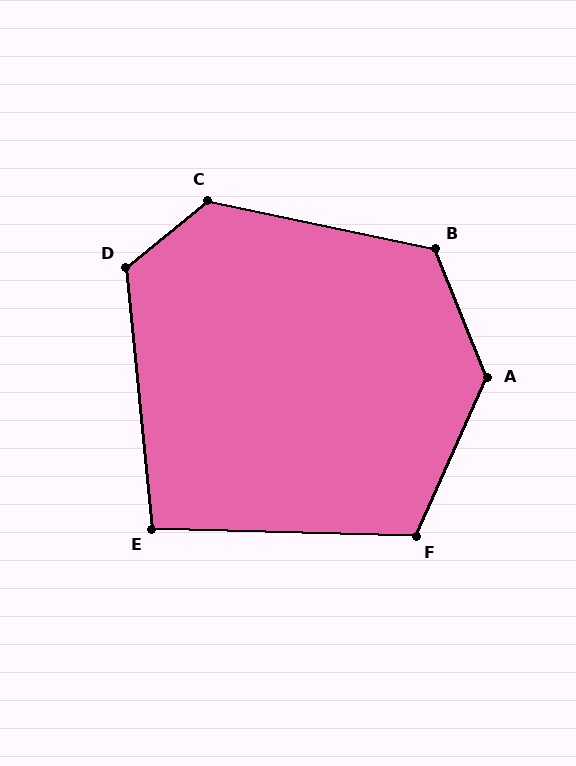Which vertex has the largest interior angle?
A, at approximately 134 degrees.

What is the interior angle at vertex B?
Approximately 124 degrees (obtuse).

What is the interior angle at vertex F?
Approximately 113 degrees (obtuse).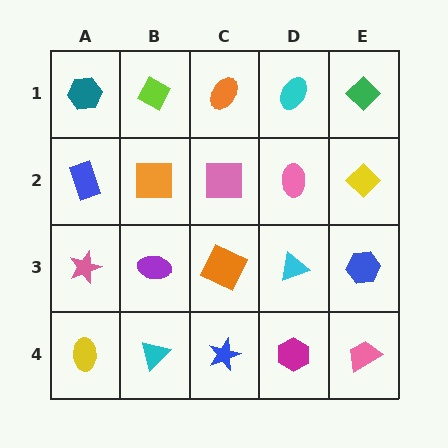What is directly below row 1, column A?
A blue rectangle.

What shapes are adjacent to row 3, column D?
A pink ellipse (row 2, column D), a magenta hexagon (row 4, column D), an orange square (row 3, column C), a blue hexagon (row 3, column E).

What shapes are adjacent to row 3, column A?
A blue rectangle (row 2, column A), a yellow ellipse (row 4, column A), a purple ellipse (row 3, column B).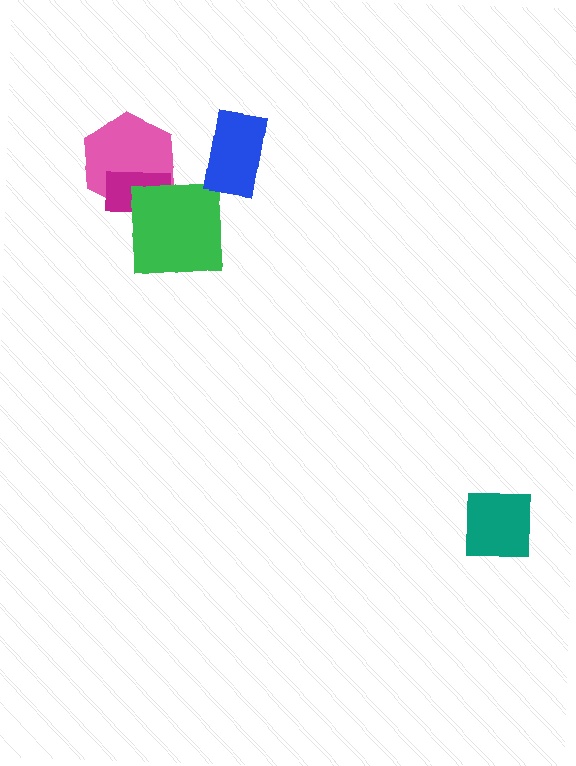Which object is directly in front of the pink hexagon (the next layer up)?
The magenta rectangle is directly in front of the pink hexagon.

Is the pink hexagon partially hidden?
Yes, it is partially covered by another shape.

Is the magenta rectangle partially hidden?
Yes, it is partially covered by another shape.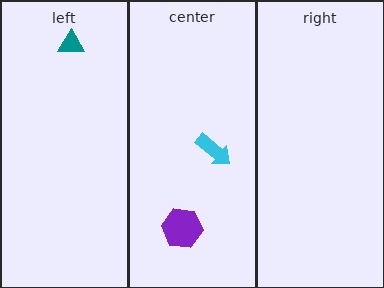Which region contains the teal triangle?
The left region.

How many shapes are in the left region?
1.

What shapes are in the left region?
The teal triangle.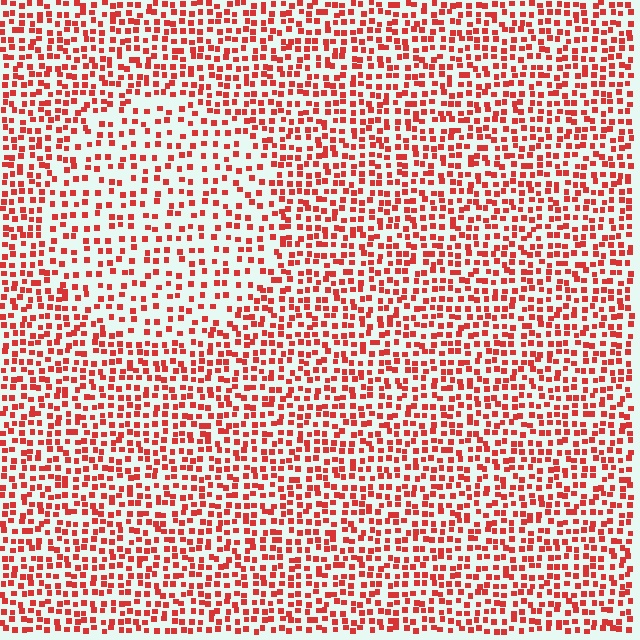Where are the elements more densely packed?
The elements are more densely packed outside the circle boundary.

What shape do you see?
I see a circle.